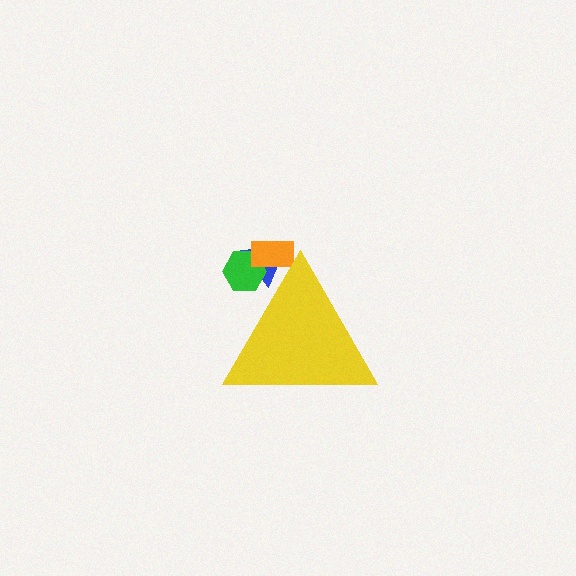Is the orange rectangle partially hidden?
Yes, the orange rectangle is partially hidden behind the yellow triangle.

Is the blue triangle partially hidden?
Yes, the blue triangle is partially hidden behind the yellow triangle.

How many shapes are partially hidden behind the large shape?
3 shapes are partially hidden.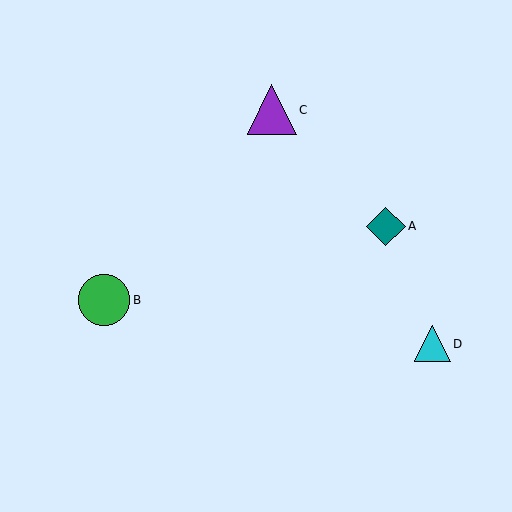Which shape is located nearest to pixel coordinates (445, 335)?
The cyan triangle (labeled D) at (433, 344) is nearest to that location.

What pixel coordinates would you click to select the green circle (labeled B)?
Click at (104, 300) to select the green circle B.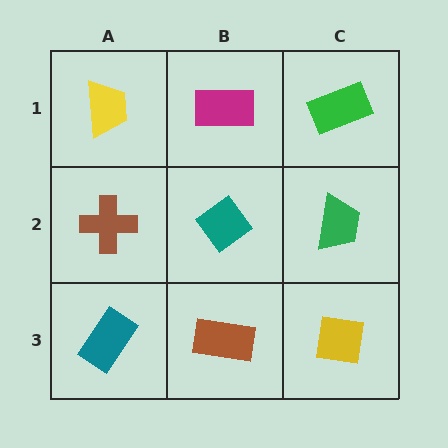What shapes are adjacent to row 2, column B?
A magenta rectangle (row 1, column B), a brown rectangle (row 3, column B), a brown cross (row 2, column A), a green trapezoid (row 2, column C).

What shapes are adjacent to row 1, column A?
A brown cross (row 2, column A), a magenta rectangle (row 1, column B).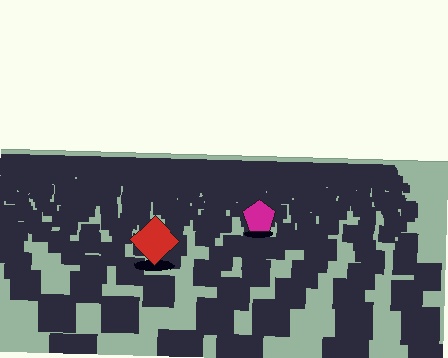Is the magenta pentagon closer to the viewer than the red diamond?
No. The red diamond is closer — you can tell from the texture gradient: the ground texture is coarser near it.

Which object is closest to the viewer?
The red diamond is closest. The texture marks near it are larger and more spread out.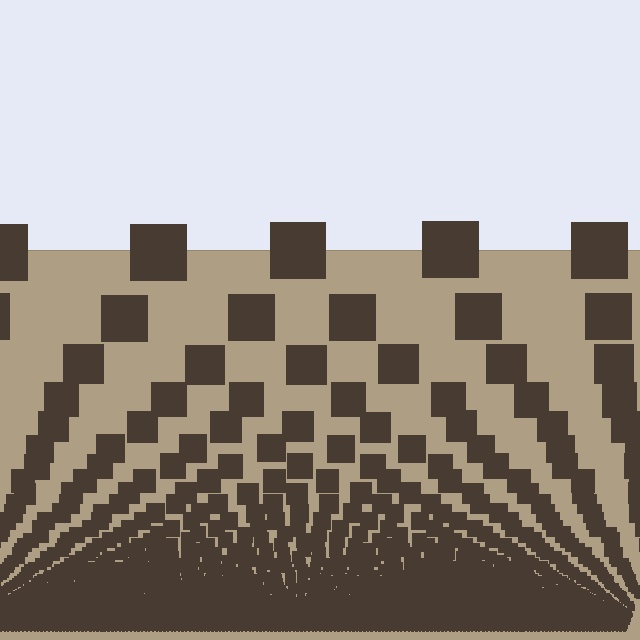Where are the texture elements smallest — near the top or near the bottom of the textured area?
Near the bottom.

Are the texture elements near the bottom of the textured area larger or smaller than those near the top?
Smaller. The gradient is inverted — elements near the bottom are smaller and denser.